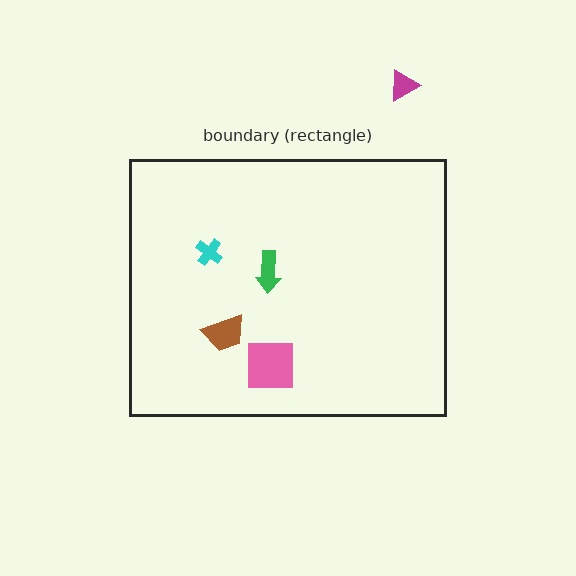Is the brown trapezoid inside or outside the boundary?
Inside.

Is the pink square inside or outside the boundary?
Inside.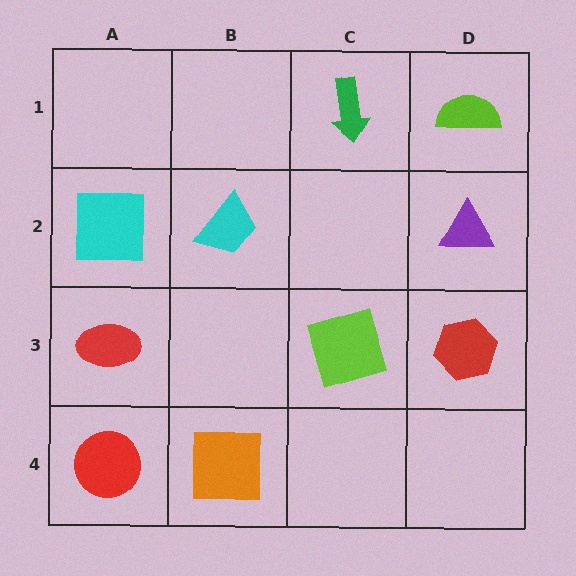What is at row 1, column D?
A lime semicircle.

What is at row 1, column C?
A green arrow.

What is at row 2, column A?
A cyan square.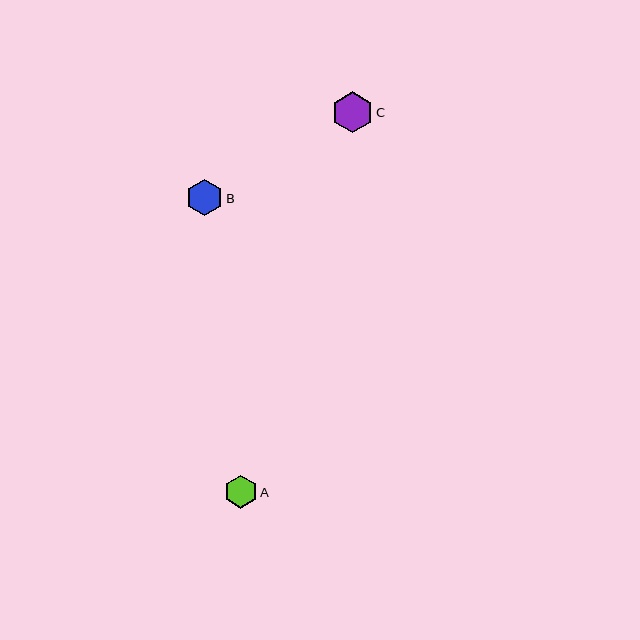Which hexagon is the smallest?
Hexagon A is the smallest with a size of approximately 33 pixels.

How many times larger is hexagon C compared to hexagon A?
Hexagon C is approximately 1.3 times the size of hexagon A.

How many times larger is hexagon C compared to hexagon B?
Hexagon C is approximately 1.1 times the size of hexagon B.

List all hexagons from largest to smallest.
From largest to smallest: C, B, A.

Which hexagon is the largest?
Hexagon C is the largest with a size of approximately 41 pixels.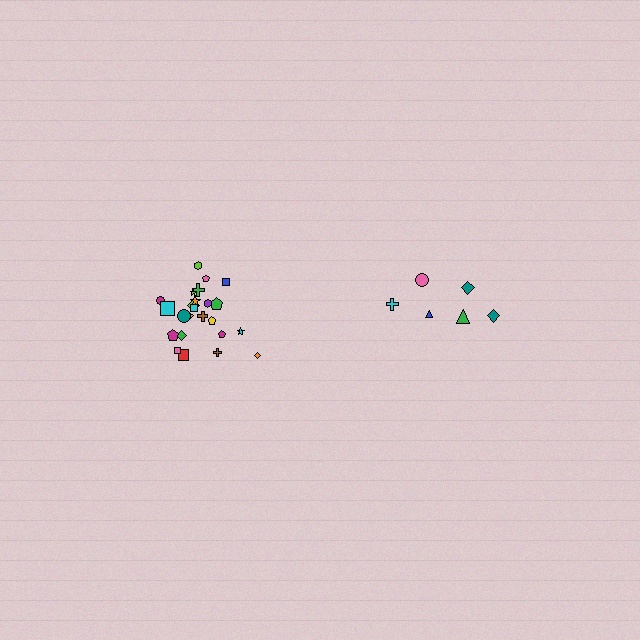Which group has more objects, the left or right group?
The left group.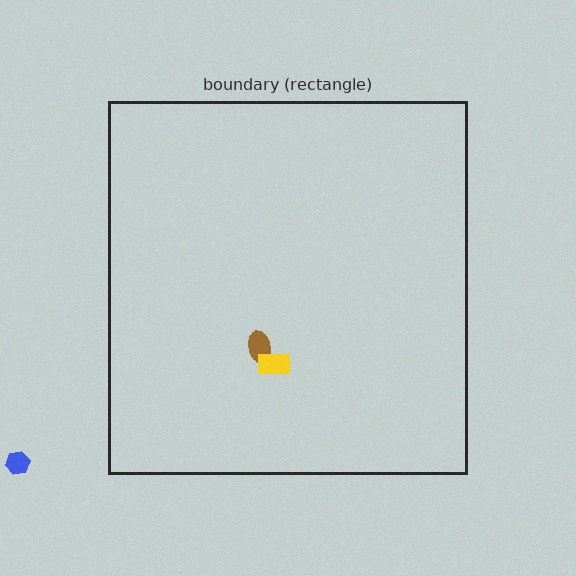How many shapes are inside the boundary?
2 inside, 1 outside.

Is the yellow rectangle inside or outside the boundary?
Inside.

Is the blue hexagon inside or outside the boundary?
Outside.